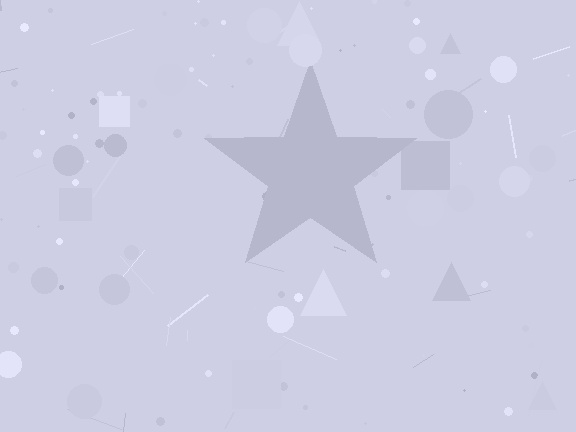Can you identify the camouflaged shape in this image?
The camouflaged shape is a star.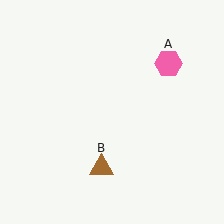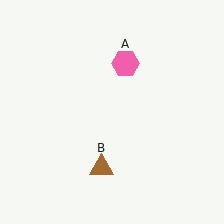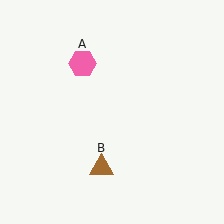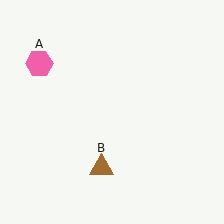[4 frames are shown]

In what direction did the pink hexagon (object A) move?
The pink hexagon (object A) moved left.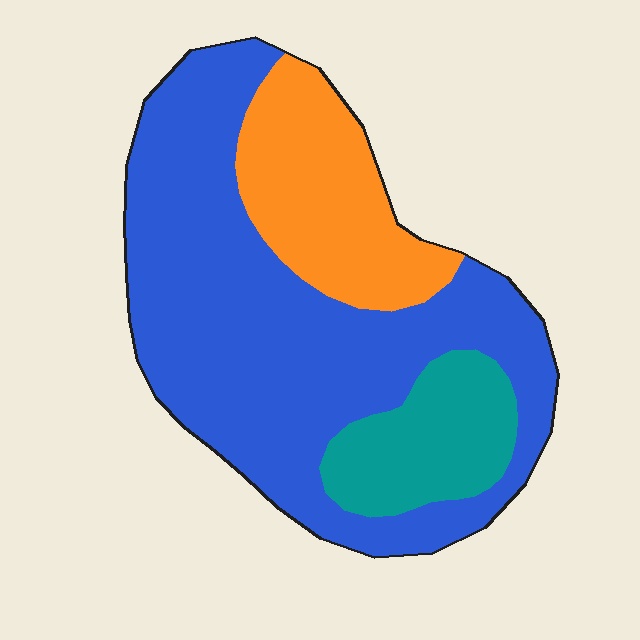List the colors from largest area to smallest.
From largest to smallest: blue, orange, teal.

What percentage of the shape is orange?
Orange covers roughly 20% of the shape.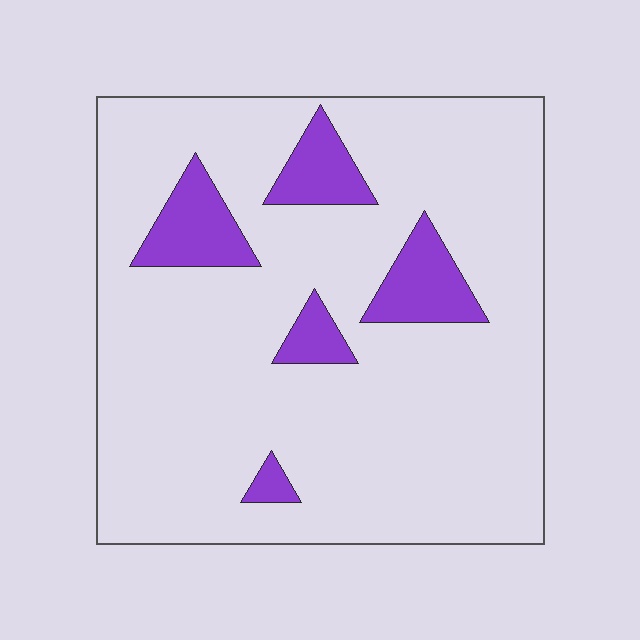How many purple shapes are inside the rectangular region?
5.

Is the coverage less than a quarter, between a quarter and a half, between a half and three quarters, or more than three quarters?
Less than a quarter.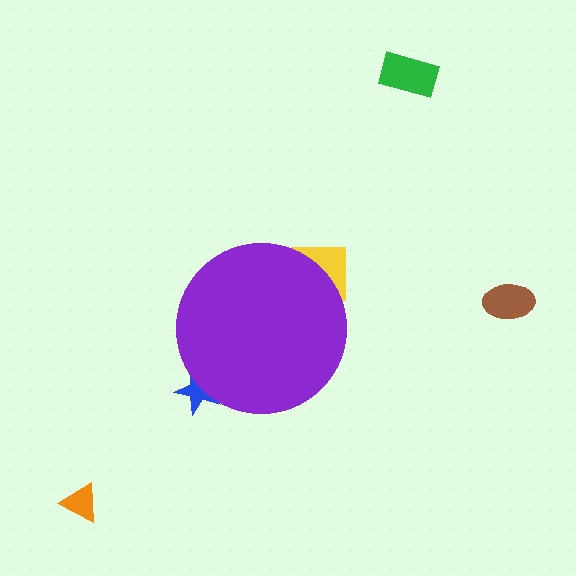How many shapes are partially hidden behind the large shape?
2 shapes are partially hidden.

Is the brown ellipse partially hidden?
No, the brown ellipse is fully visible.